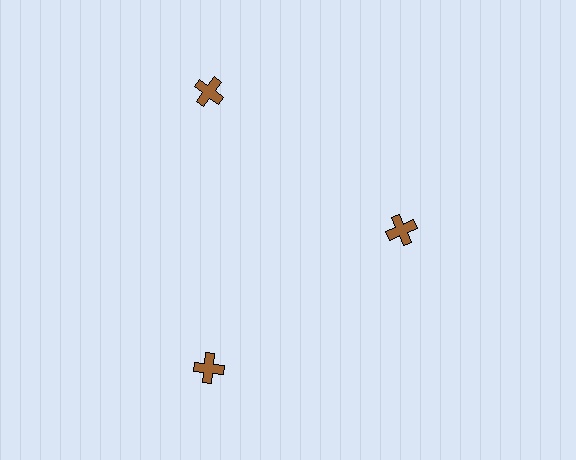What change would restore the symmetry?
The symmetry would be restored by moving it outward, back onto the ring so that all 3 crosses sit at equal angles and equal distance from the center.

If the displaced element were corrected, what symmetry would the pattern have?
It would have 3-fold rotational symmetry — the pattern would map onto itself every 120 degrees.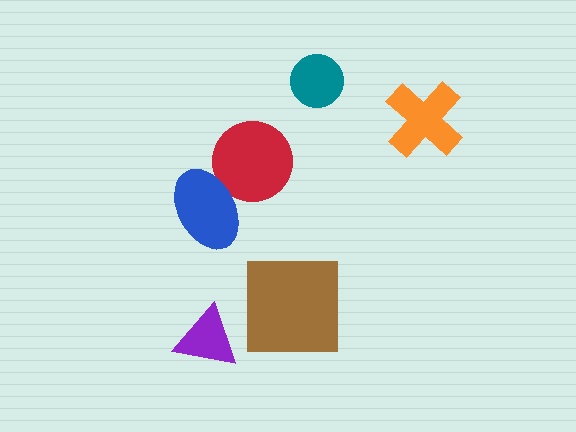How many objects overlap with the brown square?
0 objects overlap with the brown square.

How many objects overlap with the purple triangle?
0 objects overlap with the purple triangle.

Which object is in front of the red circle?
The blue ellipse is in front of the red circle.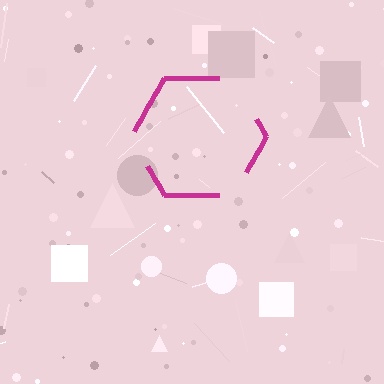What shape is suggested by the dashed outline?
The dashed outline suggests a hexagon.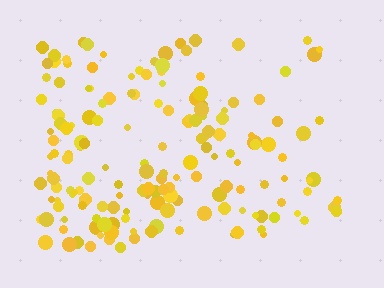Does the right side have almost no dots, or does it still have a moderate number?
Still a moderate number, just noticeably fewer than the left.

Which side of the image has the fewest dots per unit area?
The right.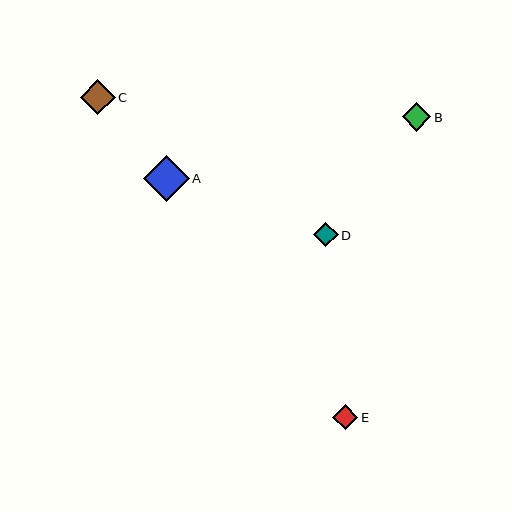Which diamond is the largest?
Diamond A is the largest with a size of approximately 46 pixels.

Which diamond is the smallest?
Diamond D is the smallest with a size of approximately 24 pixels.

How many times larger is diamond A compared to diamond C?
Diamond A is approximately 1.3 times the size of diamond C.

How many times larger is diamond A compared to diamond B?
Diamond A is approximately 1.6 times the size of diamond B.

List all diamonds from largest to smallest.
From largest to smallest: A, C, B, E, D.